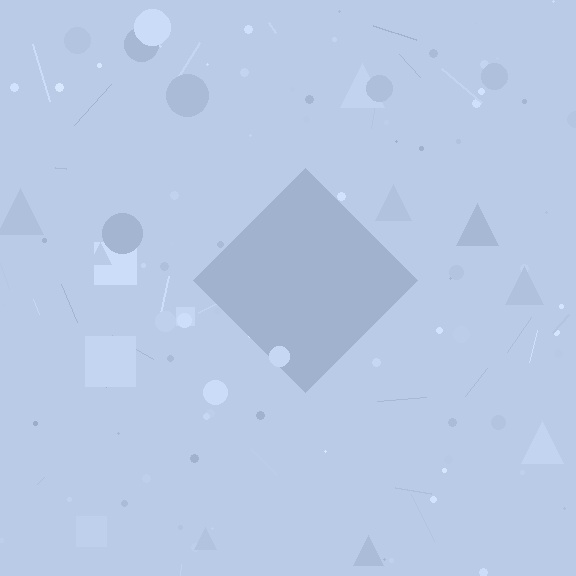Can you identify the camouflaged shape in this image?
The camouflaged shape is a diamond.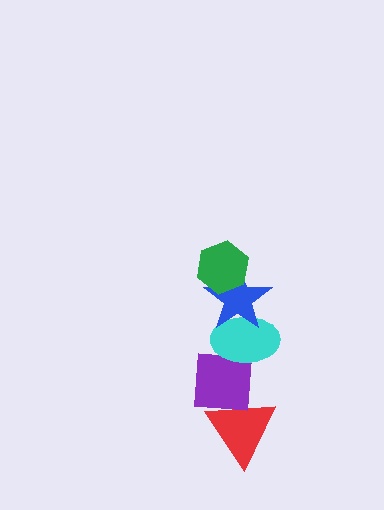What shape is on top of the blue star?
The green hexagon is on top of the blue star.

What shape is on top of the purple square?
The cyan ellipse is on top of the purple square.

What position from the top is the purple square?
The purple square is 4th from the top.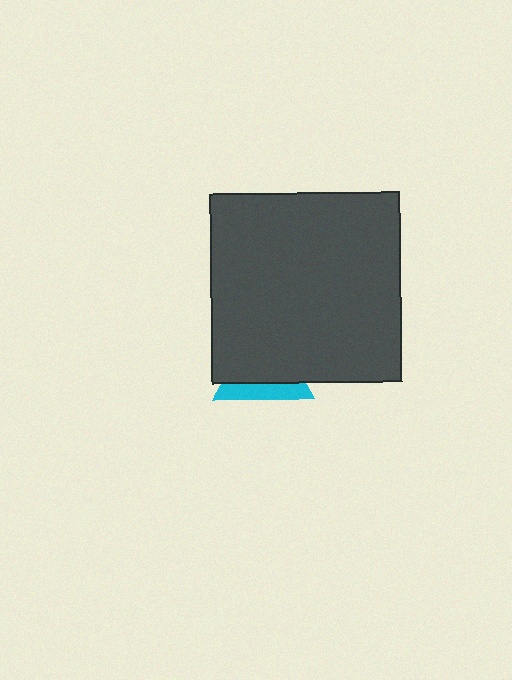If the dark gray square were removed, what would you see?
You would see the complete cyan triangle.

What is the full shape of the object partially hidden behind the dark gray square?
The partially hidden object is a cyan triangle.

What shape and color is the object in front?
The object in front is a dark gray square.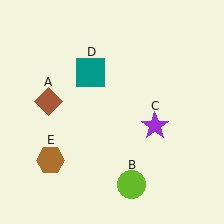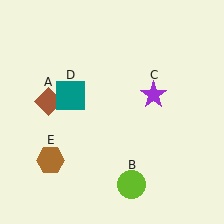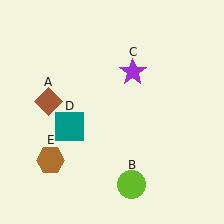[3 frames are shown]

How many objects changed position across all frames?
2 objects changed position: purple star (object C), teal square (object D).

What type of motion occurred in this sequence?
The purple star (object C), teal square (object D) rotated counterclockwise around the center of the scene.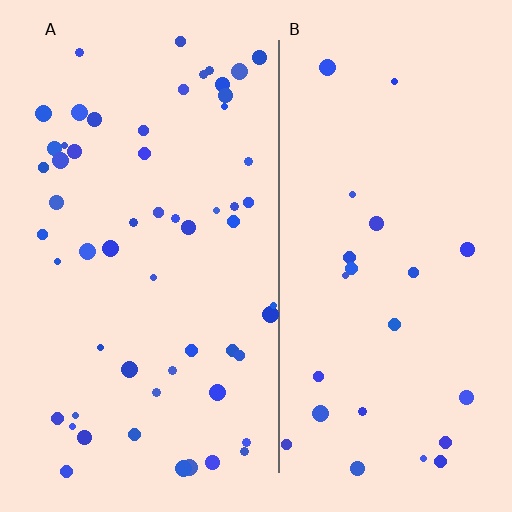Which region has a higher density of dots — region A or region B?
A (the left).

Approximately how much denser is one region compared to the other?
Approximately 2.4× — region A over region B.